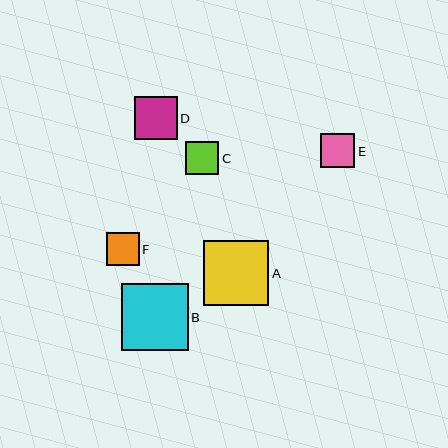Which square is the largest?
Square B is the largest with a size of approximately 67 pixels.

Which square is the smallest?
Square F is the smallest with a size of approximately 33 pixels.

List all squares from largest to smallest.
From largest to smallest: B, A, D, E, C, F.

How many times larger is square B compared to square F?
Square B is approximately 2.0 times the size of square F.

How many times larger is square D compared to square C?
Square D is approximately 1.3 times the size of square C.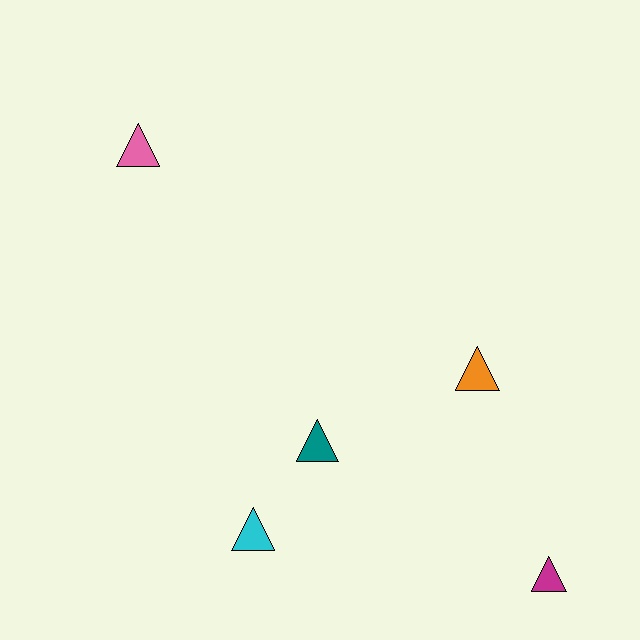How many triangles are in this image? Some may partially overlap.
There are 5 triangles.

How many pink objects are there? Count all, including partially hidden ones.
There is 1 pink object.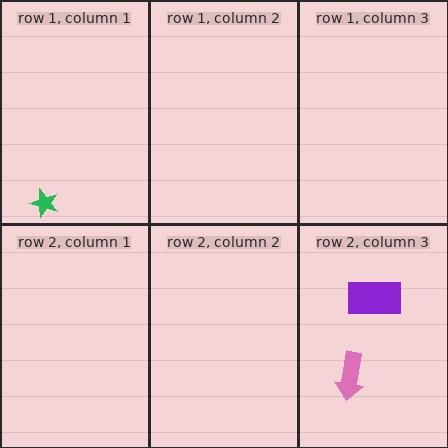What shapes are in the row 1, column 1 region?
The green star.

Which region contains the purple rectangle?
The row 2, column 3 region.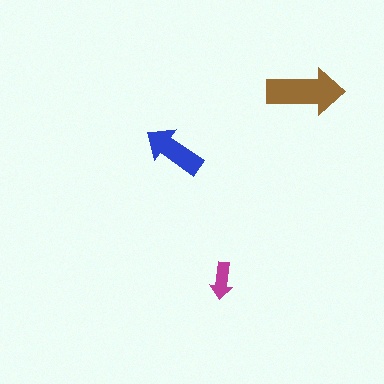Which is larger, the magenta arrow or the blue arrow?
The blue one.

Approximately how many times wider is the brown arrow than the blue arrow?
About 1.5 times wider.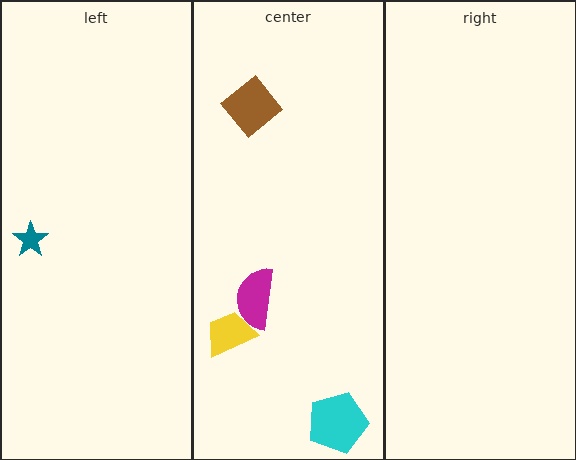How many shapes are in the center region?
4.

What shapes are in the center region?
The brown diamond, the cyan pentagon, the yellow trapezoid, the magenta semicircle.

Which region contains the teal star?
The left region.